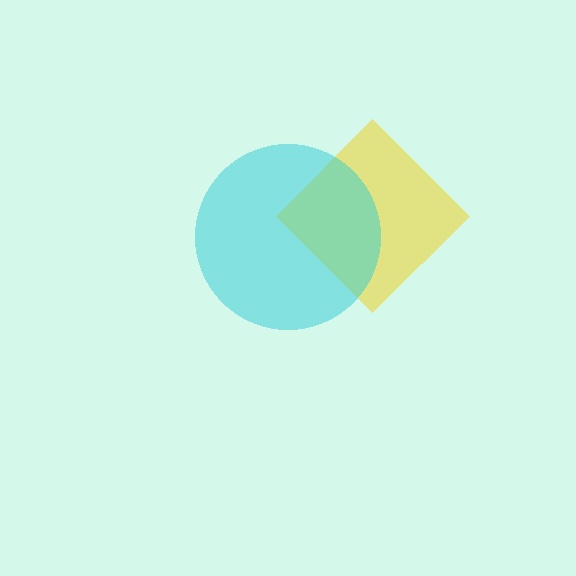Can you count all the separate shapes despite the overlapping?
Yes, there are 2 separate shapes.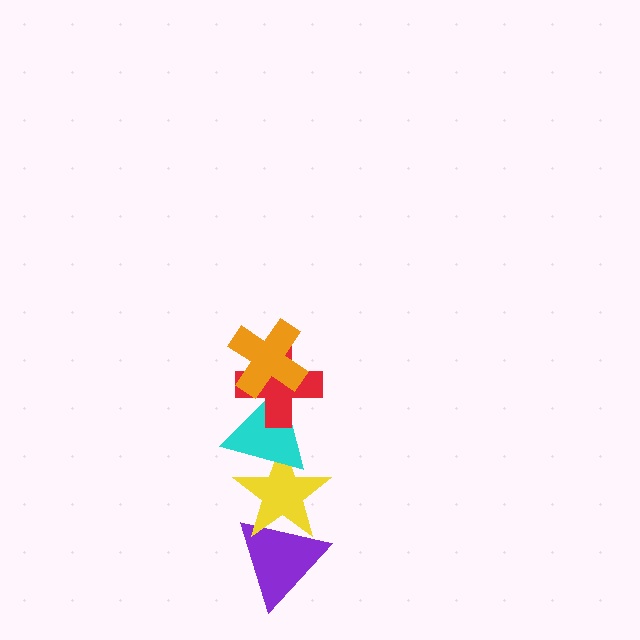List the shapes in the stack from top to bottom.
From top to bottom: the orange cross, the red cross, the cyan triangle, the yellow star, the purple triangle.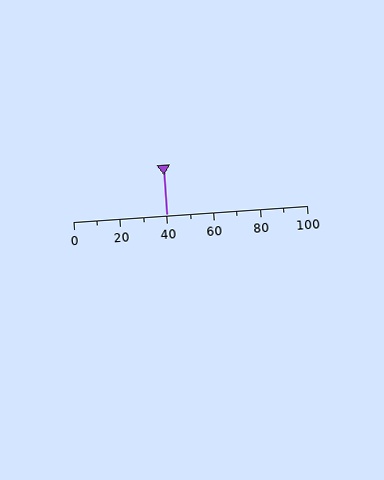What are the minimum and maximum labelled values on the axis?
The axis runs from 0 to 100.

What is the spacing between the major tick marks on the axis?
The major ticks are spaced 20 apart.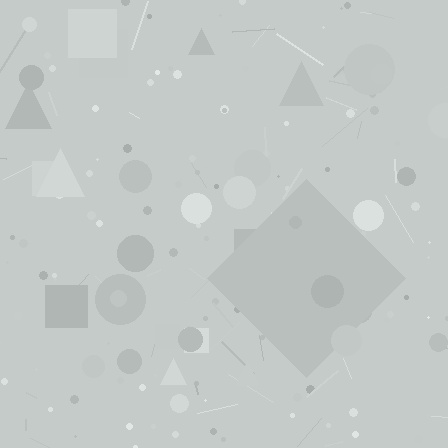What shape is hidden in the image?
A diamond is hidden in the image.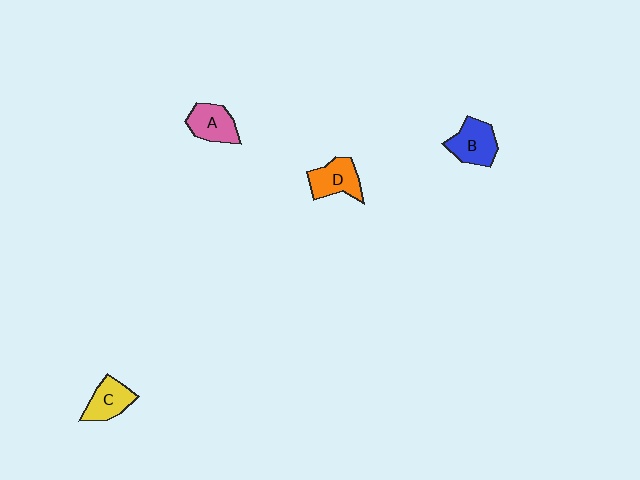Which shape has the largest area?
Shape B (blue).